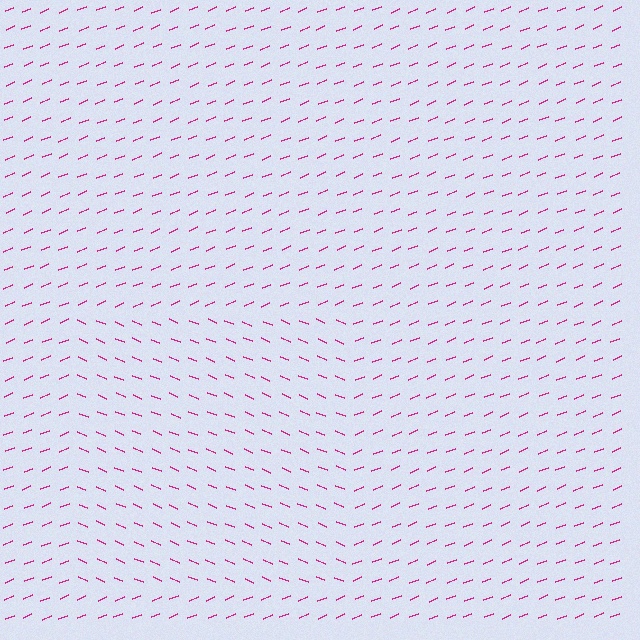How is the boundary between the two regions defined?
The boundary is defined purely by a change in line orientation (approximately 45 degrees difference). All lines are the same color and thickness.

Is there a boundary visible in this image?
Yes, there is a texture boundary formed by a change in line orientation.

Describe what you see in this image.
The image is filled with small magenta line segments. A rectangle region in the image has lines oriented differently from the surrounding lines, creating a visible texture boundary.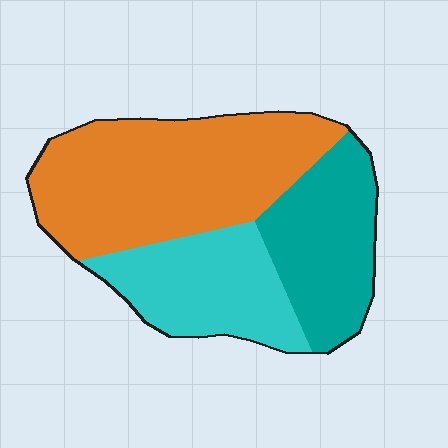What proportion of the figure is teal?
Teal covers 26% of the figure.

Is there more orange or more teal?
Orange.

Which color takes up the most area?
Orange, at roughly 50%.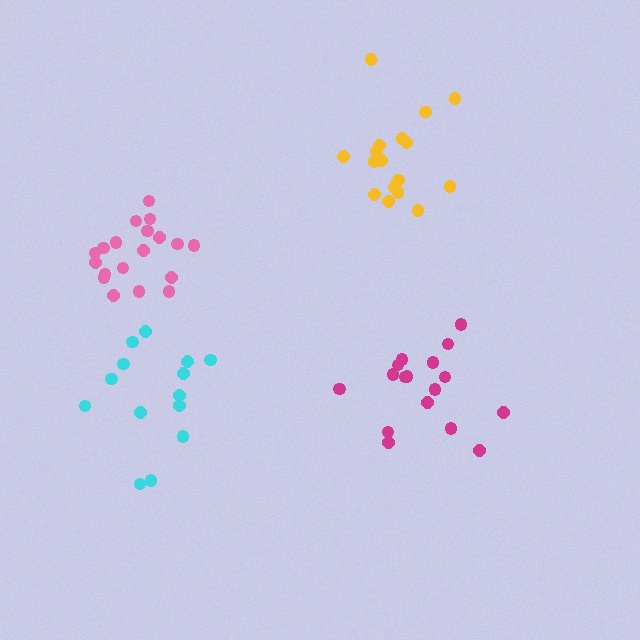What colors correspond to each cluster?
The clusters are colored: magenta, pink, cyan, yellow.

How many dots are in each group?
Group 1: 17 dots, Group 2: 19 dots, Group 3: 14 dots, Group 4: 18 dots (68 total).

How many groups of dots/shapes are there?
There are 4 groups.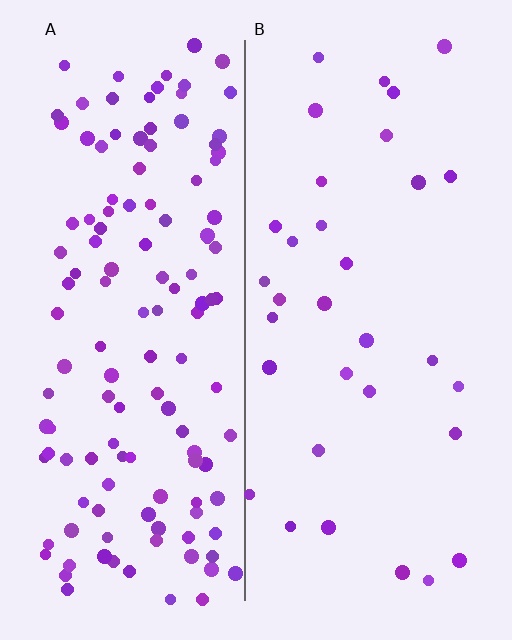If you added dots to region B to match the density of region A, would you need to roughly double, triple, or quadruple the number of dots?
Approximately quadruple.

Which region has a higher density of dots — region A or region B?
A (the left).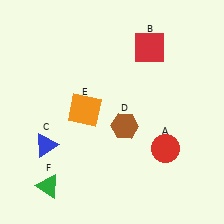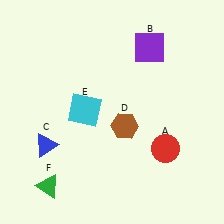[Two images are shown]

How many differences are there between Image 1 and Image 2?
There are 2 differences between the two images.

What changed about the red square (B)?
In Image 1, B is red. In Image 2, it changed to purple.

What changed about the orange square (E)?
In Image 1, E is orange. In Image 2, it changed to cyan.